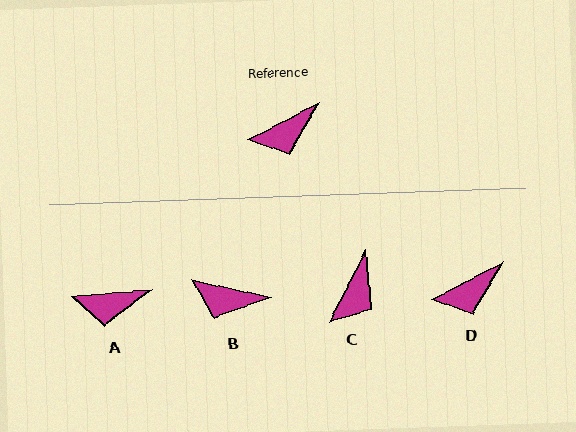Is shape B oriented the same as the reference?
No, it is off by about 40 degrees.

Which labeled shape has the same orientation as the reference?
D.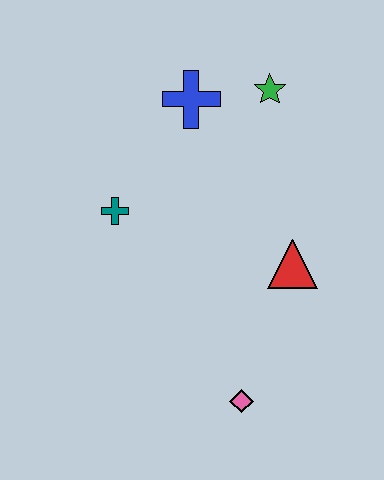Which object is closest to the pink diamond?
The red triangle is closest to the pink diamond.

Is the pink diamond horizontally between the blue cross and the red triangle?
Yes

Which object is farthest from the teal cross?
The pink diamond is farthest from the teal cross.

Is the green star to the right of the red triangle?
No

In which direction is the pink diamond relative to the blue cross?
The pink diamond is below the blue cross.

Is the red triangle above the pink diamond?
Yes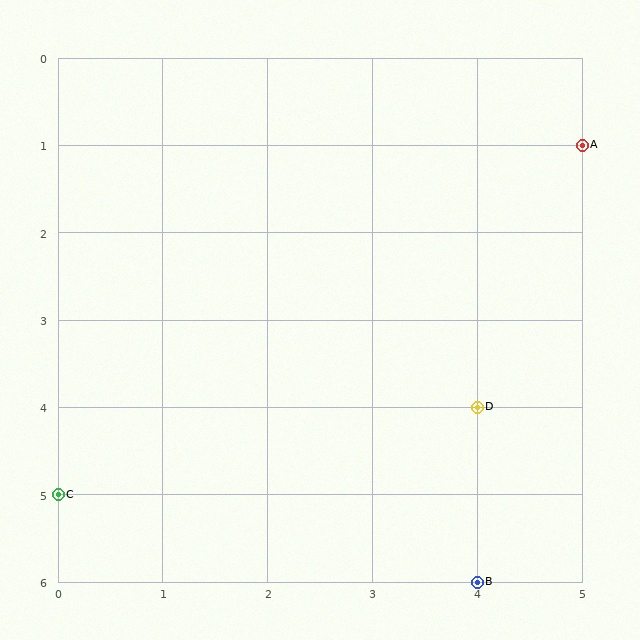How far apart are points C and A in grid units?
Points C and A are 5 columns and 4 rows apart (about 6.4 grid units diagonally).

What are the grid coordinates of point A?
Point A is at grid coordinates (5, 1).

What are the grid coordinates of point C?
Point C is at grid coordinates (0, 5).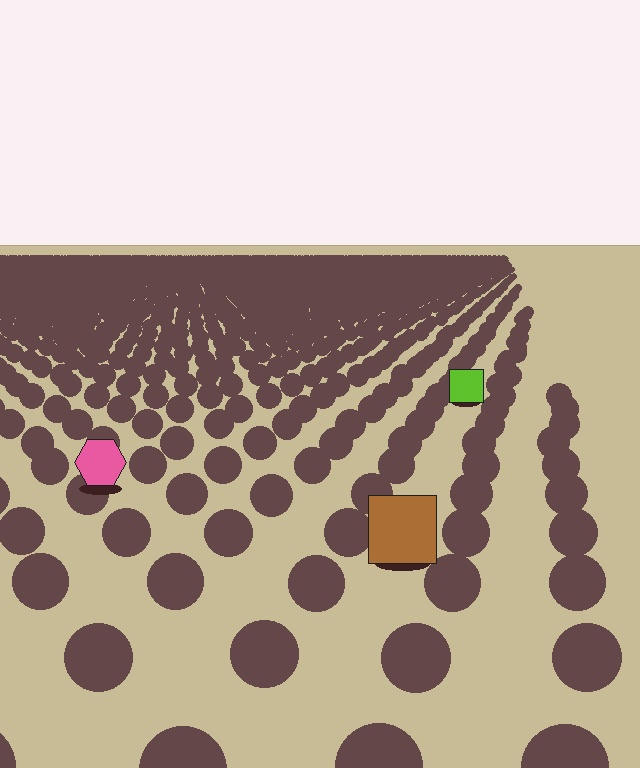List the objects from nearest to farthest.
From nearest to farthest: the brown square, the pink hexagon, the lime square.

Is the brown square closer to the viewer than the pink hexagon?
Yes. The brown square is closer — you can tell from the texture gradient: the ground texture is coarser near it.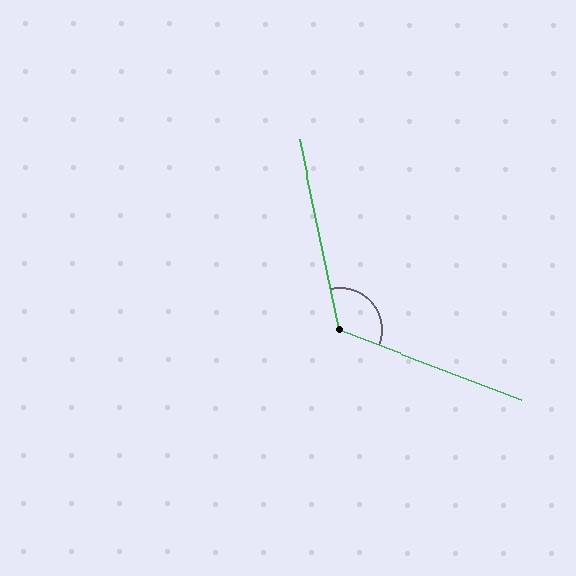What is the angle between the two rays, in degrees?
Approximately 123 degrees.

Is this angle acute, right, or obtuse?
It is obtuse.